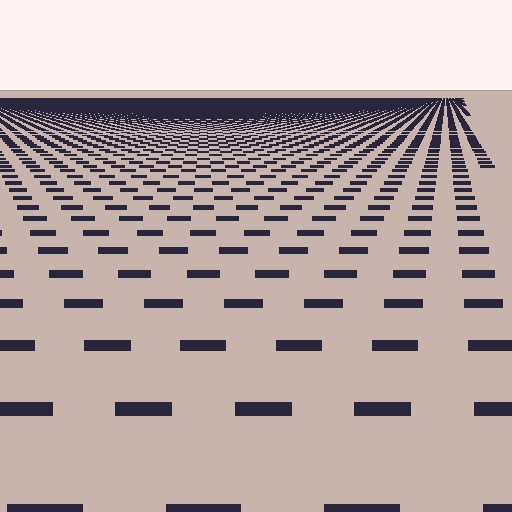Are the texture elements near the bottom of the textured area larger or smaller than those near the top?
Larger. Near the bottom, elements are closer to the viewer and appear at a bigger on-screen size.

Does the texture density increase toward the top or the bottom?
Density increases toward the top.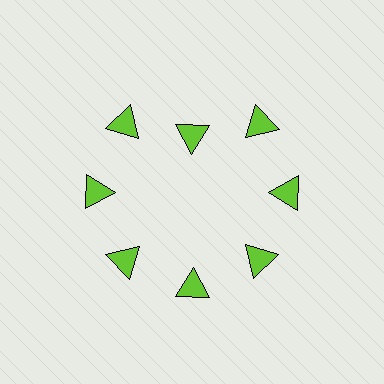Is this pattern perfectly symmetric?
No. The 8 lime triangles are arranged in a ring, but one element near the 12 o'clock position is pulled inward toward the center, breaking the 8-fold rotational symmetry.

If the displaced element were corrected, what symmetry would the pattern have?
It would have 8-fold rotational symmetry — the pattern would map onto itself every 45 degrees.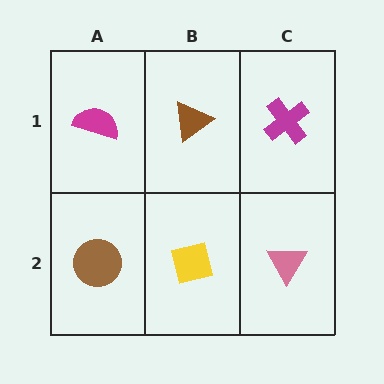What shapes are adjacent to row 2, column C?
A magenta cross (row 1, column C), a yellow square (row 2, column B).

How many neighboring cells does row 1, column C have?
2.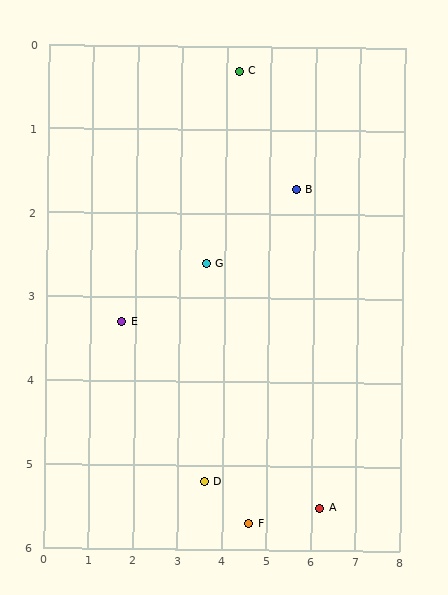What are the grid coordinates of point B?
Point B is at approximately (5.6, 1.7).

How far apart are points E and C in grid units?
Points E and C are about 4.0 grid units apart.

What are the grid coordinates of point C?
Point C is at approximately (4.3, 0.3).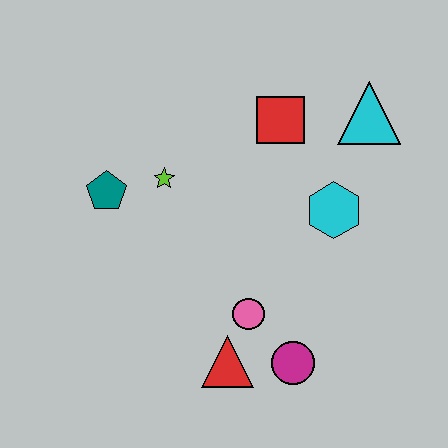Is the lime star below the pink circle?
No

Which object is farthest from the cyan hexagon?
The teal pentagon is farthest from the cyan hexagon.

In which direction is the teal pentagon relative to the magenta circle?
The teal pentagon is to the left of the magenta circle.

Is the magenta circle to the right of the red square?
Yes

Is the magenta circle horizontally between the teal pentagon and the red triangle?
No